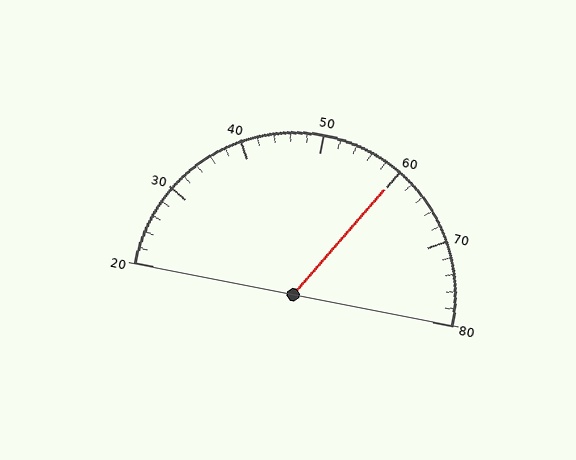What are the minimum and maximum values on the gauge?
The gauge ranges from 20 to 80.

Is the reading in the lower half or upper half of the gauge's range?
The reading is in the upper half of the range (20 to 80).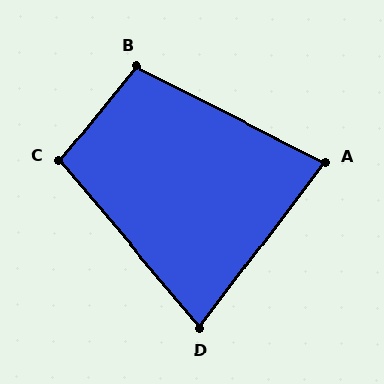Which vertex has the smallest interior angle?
D, at approximately 77 degrees.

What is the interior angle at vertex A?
Approximately 80 degrees (acute).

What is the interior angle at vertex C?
Approximately 100 degrees (obtuse).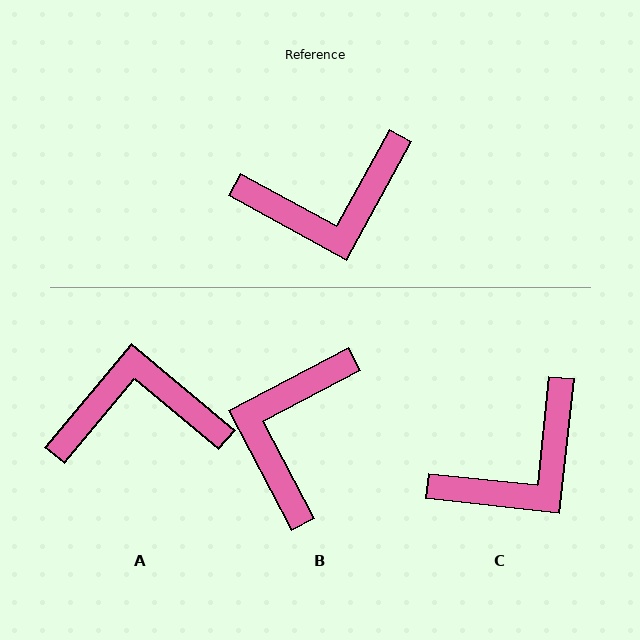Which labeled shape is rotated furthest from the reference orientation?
A, about 169 degrees away.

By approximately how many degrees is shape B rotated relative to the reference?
Approximately 124 degrees clockwise.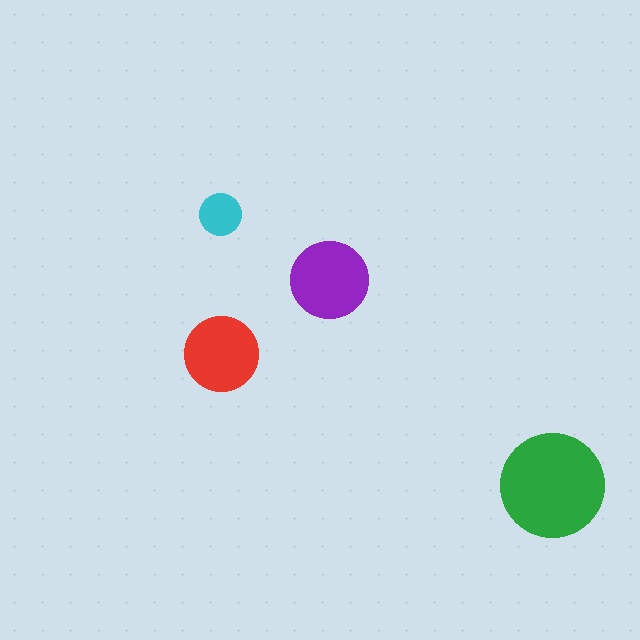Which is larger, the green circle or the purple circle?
The green one.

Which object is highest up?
The cyan circle is topmost.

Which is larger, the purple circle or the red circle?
The purple one.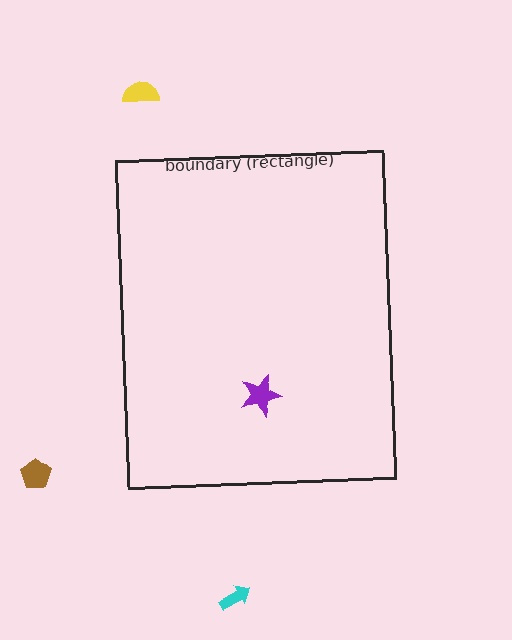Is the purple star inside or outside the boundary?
Inside.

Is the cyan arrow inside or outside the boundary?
Outside.